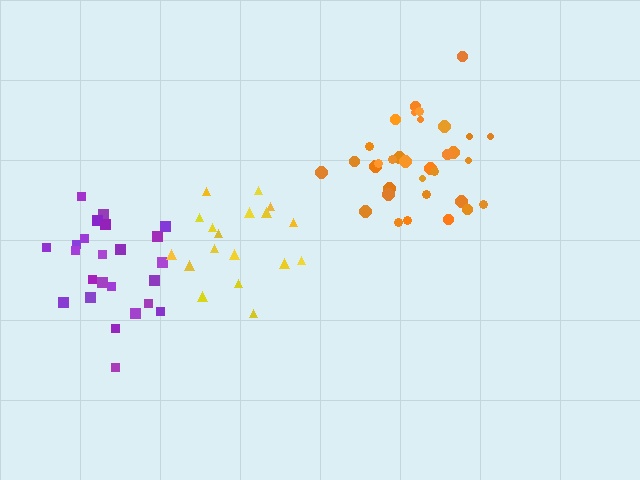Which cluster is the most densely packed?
Orange.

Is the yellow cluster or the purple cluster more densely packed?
Purple.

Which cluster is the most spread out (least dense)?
Yellow.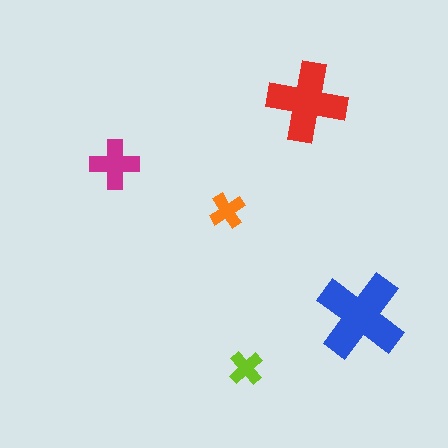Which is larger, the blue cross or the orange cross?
The blue one.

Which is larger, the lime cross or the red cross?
The red one.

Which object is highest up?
The red cross is topmost.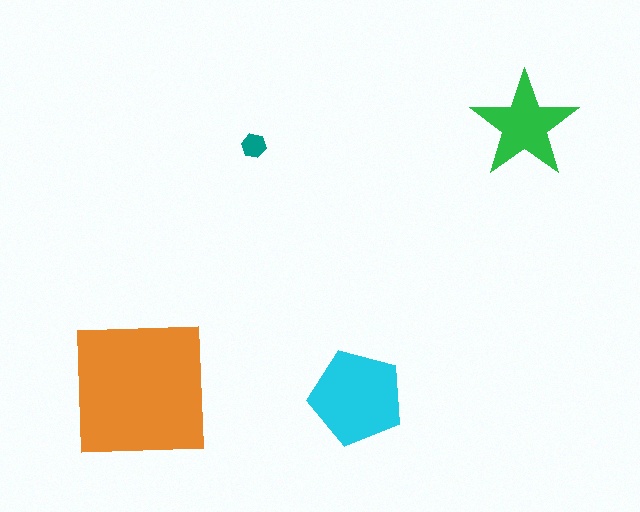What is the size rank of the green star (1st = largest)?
3rd.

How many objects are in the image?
There are 4 objects in the image.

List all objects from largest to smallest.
The orange square, the cyan pentagon, the green star, the teal hexagon.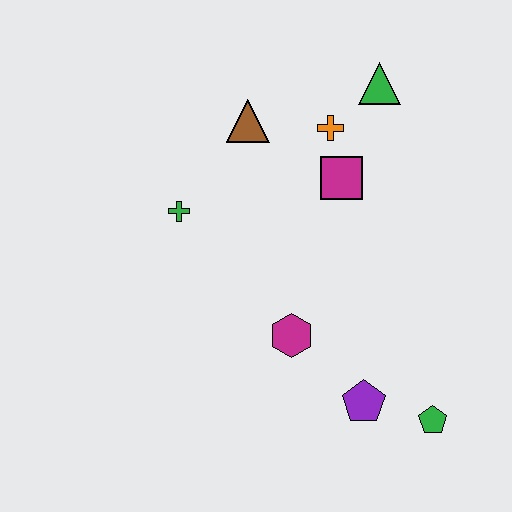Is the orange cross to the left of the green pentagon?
Yes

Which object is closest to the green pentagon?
The purple pentagon is closest to the green pentagon.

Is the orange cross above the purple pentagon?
Yes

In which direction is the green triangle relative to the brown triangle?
The green triangle is to the right of the brown triangle.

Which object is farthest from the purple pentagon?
The green triangle is farthest from the purple pentagon.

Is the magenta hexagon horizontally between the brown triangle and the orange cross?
Yes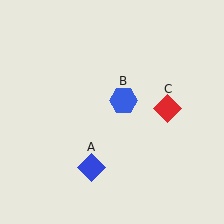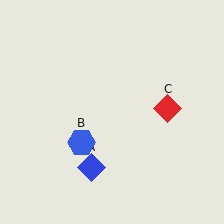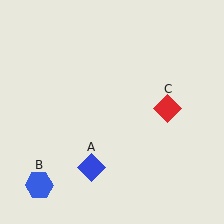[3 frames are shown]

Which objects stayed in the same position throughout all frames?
Blue diamond (object A) and red diamond (object C) remained stationary.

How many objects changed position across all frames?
1 object changed position: blue hexagon (object B).